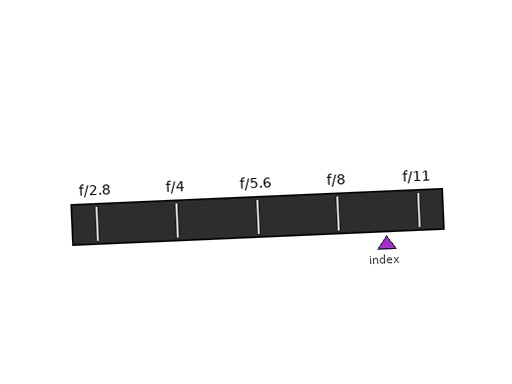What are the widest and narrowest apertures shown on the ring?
The widest aperture shown is f/2.8 and the narrowest is f/11.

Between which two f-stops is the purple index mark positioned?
The index mark is between f/8 and f/11.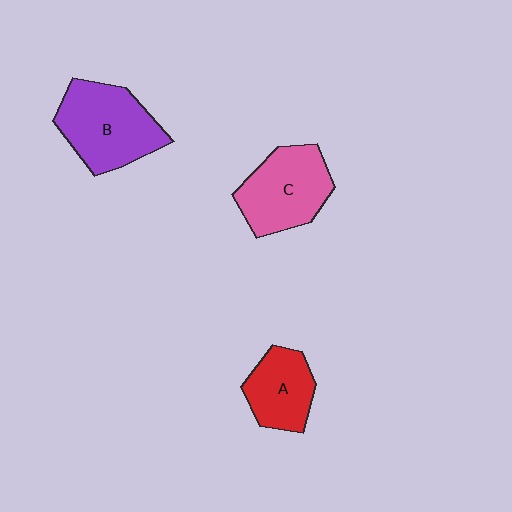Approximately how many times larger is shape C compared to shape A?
Approximately 1.4 times.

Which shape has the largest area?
Shape B (purple).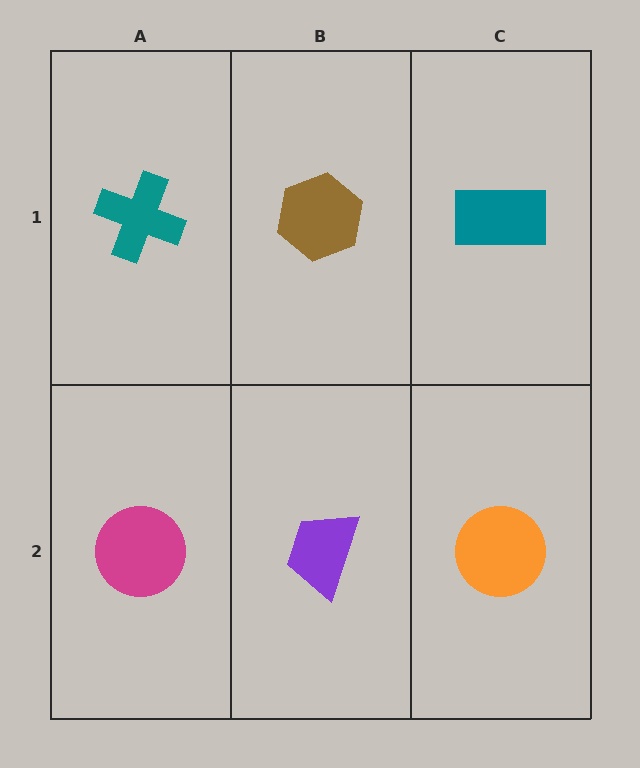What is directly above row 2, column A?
A teal cross.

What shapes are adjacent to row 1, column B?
A purple trapezoid (row 2, column B), a teal cross (row 1, column A), a teal rectangle (row 1, column C).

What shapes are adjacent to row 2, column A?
A teal cross (row 1, column A), a purple trapezoid (row 2, column B).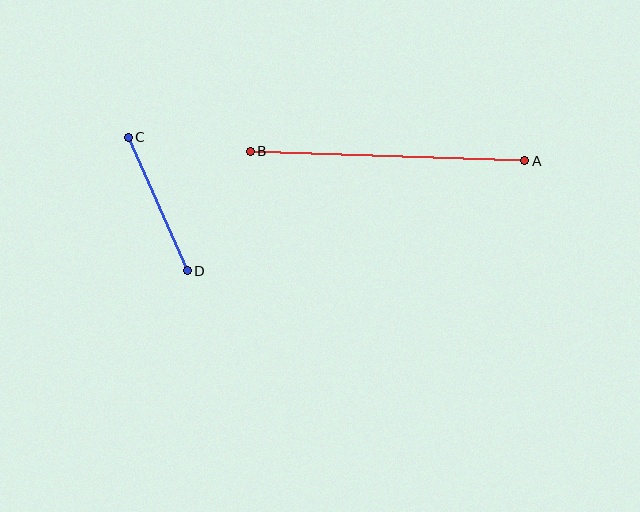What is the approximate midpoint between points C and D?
The midpoint is at approximately (158, 204) pixels.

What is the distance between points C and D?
The distance is approximately 146 pixels.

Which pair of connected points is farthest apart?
Points A and B are farthest apart.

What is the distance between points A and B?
The distance is approximately 275 pixels.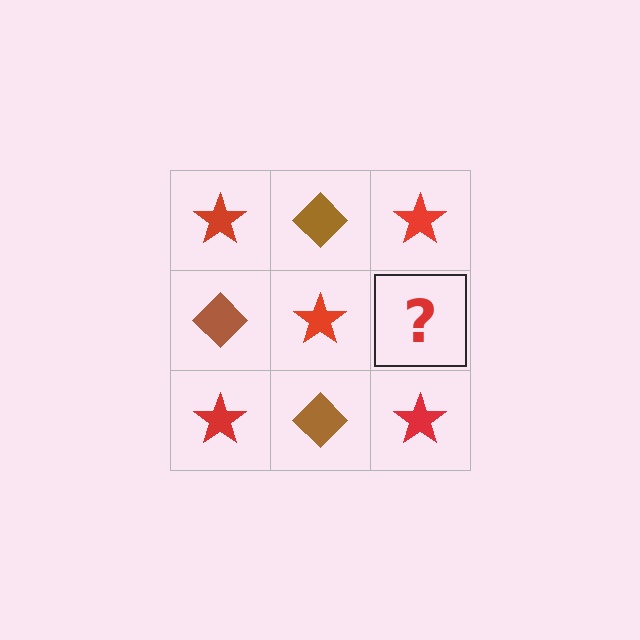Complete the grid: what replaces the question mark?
The question mark should be replaced with a brown diamond.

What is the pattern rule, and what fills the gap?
The rule is that it alternates red star and brown diamond in a checkerboard pattern. The gap should be filled with a brown diamond.